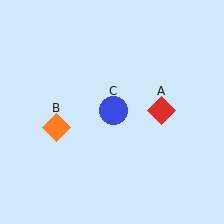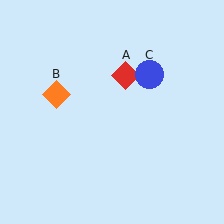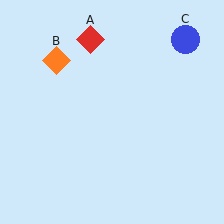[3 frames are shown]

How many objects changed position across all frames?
3 objects changed position: red diamond (object A), orange diamond (object B), blue circle (object C).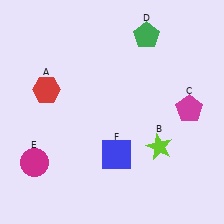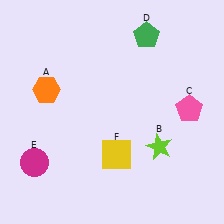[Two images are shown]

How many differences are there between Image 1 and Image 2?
There are 3 differences between the two images.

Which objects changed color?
A changed from red to orange. C changed from magenta to pink. F changed from blue to yellow.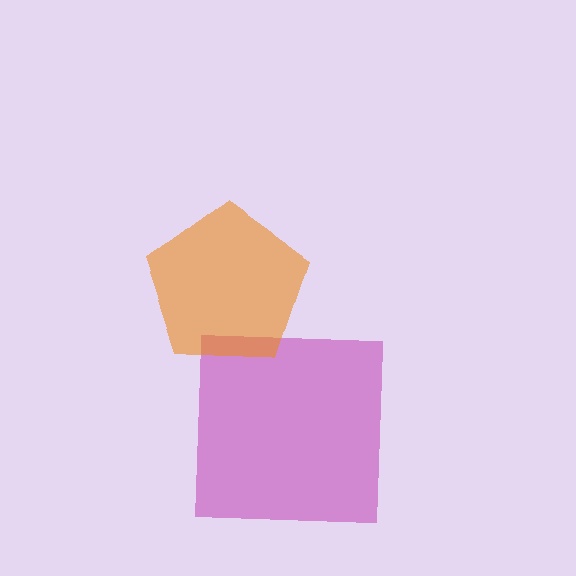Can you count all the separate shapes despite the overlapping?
Yes, there are 2 separate shapes.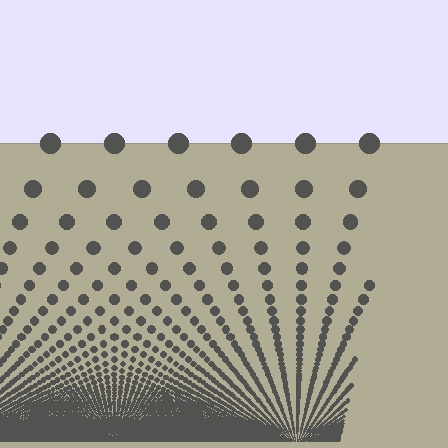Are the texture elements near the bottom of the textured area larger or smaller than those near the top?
Smaller. The gradient is inverted — elements near the bottom are smaller and denser.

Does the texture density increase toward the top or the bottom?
Density increases toward the bottom.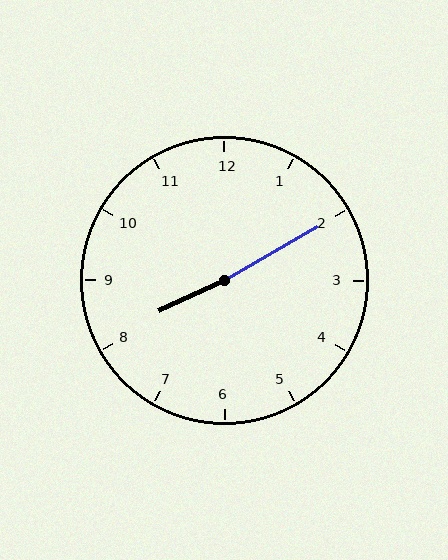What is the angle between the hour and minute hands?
Approximately 175 degrees.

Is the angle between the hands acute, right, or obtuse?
It is obtuse.